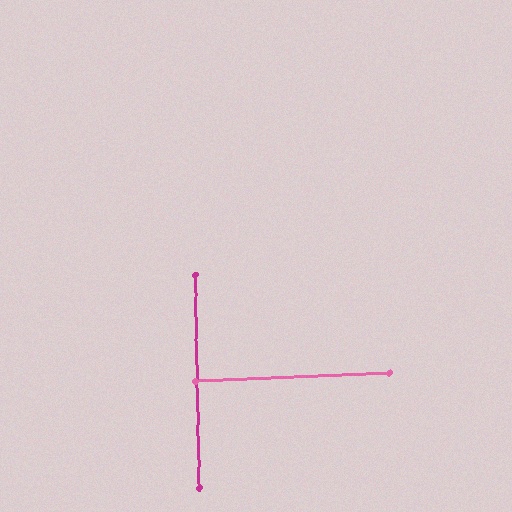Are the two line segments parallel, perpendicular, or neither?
Perpendicular — they meet at approximately 89°.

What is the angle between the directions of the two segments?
Approximately 89 degrees.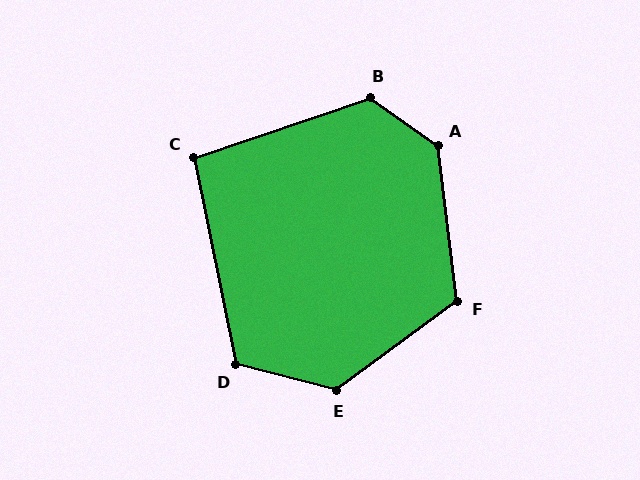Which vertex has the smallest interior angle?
C, at approximately 97 degrees.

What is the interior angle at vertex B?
Approximately 126 degrees (obtuse).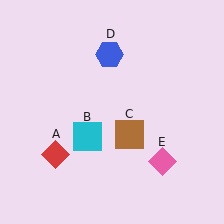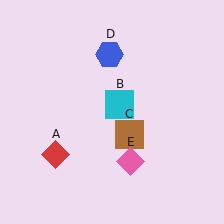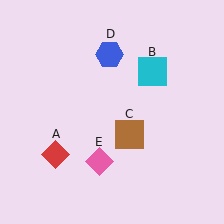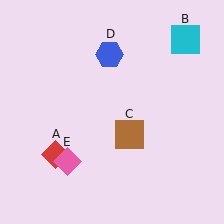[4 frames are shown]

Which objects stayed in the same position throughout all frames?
Red diamond (object A) and brown square (object C) and blue hexagon (object D) remained stationary.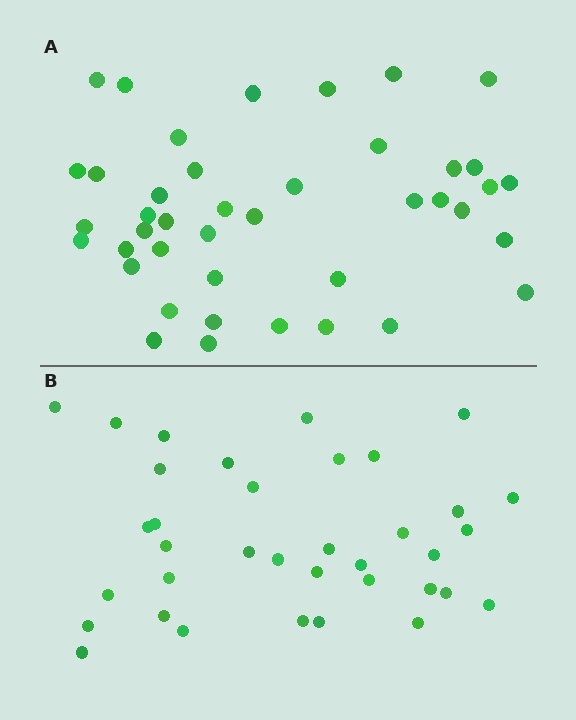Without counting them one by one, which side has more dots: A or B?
Region A (the top region) has more dots.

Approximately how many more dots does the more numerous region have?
Region A has about 6 more dots than region B.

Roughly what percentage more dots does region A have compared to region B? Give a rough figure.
About 15% more.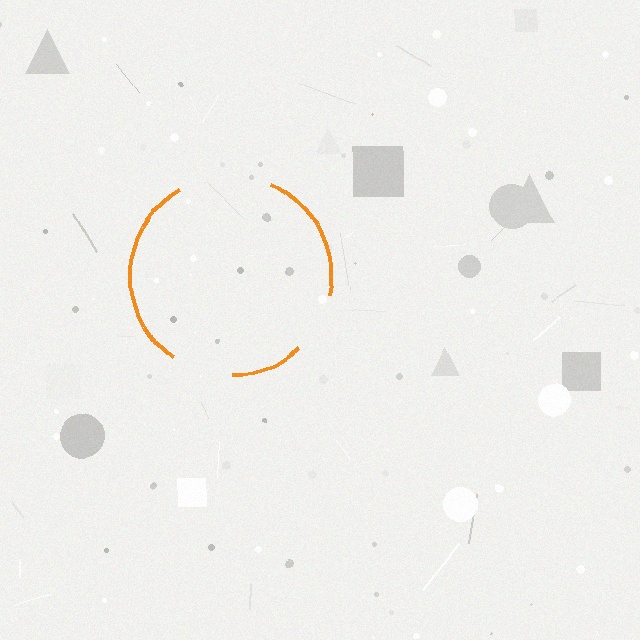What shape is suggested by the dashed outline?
The dashed outline suggests a circle.